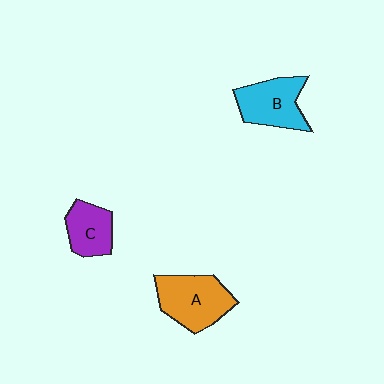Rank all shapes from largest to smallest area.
From largest to smallest: A (orange), B (cyan), C (purple).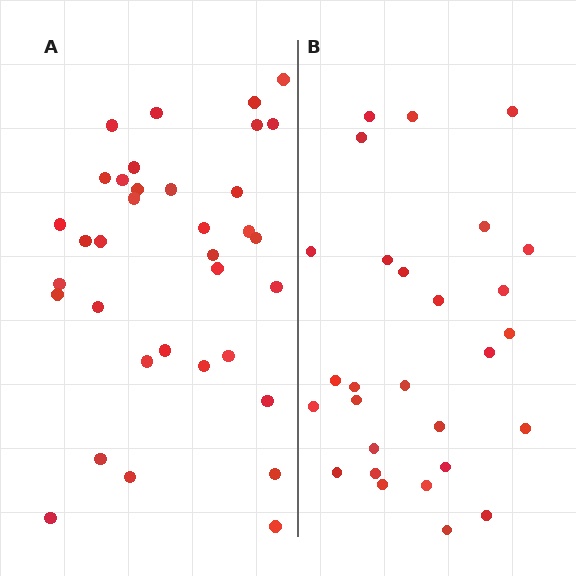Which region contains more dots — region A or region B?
Region A (the left region) has more dots.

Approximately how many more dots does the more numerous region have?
Region A has roughly 8 or so more dots than region B.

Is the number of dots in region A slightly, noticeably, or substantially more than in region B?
Region A has noticeably more, but not dramatically so. The ratio is roughly 1.2 to 1.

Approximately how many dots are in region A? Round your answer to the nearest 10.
About 40 dots. (The exact count is 35, which rounds to 40.)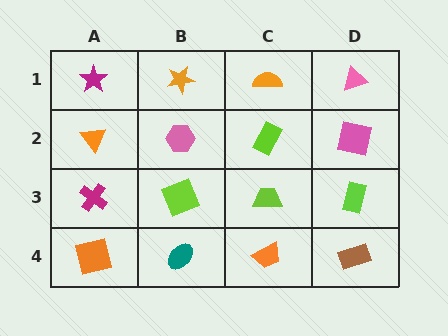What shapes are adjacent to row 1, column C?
A lime rectangle (row 2, column C), an orange star (row 1, column B), a pink triangle (row 1, column D).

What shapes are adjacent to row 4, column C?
A lime trapezoid (row 3, column C), a teal ellipse (row 4, column B), a brown rectangle (row 4, column D).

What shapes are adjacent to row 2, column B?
An orange star (row 1, column B), a lime square (row 3, column B), an orange triangle (row 2, column A), a lime rectangle (row 2, column C).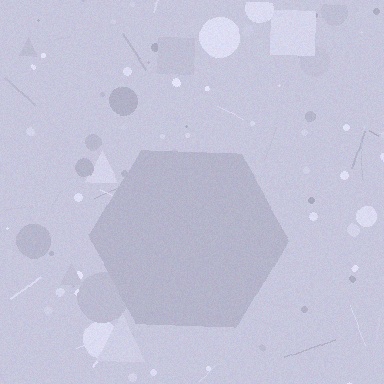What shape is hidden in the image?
A hexagon is hidden in the image.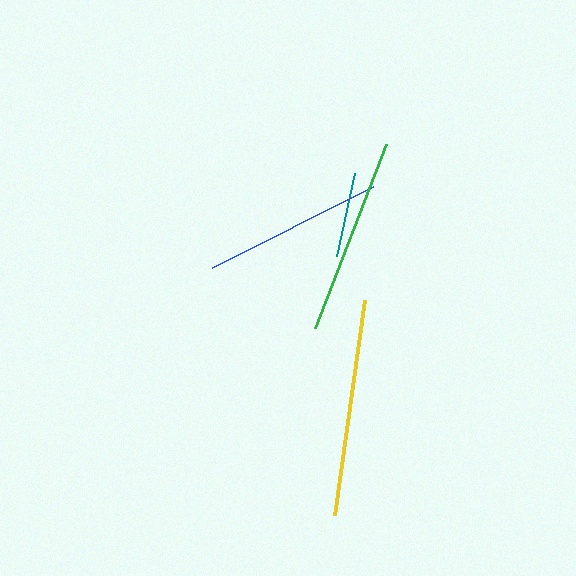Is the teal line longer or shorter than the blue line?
The blue line is longer than the teal line.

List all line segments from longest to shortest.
From longest to shortest: yellow, green, blue, teal.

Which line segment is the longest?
The yellow line is the longest at approximately 217 pixels.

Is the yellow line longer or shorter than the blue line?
The yellow line is longer than the blue line.